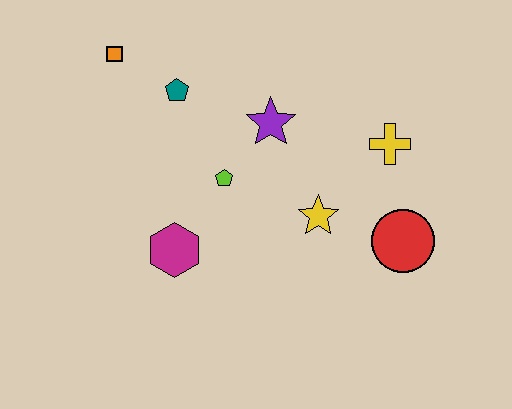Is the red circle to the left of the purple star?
No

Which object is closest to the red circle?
The yellow star is closest to the red circle.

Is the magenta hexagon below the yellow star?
Yes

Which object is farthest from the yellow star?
The orange square is farthest from the yellow star.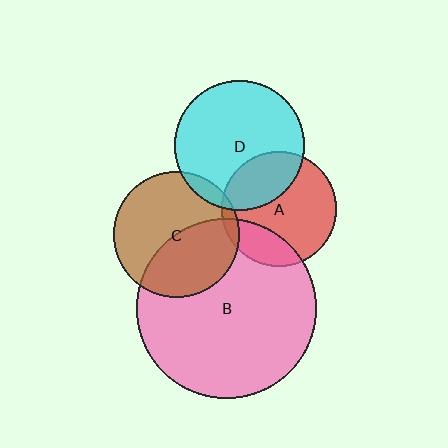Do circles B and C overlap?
Yes.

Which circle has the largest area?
Circle B (pink).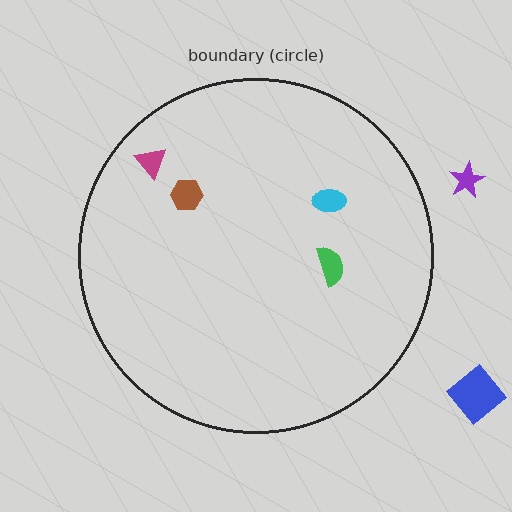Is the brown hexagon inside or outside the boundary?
Inside.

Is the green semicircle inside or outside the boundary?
Inside.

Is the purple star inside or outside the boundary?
Outside.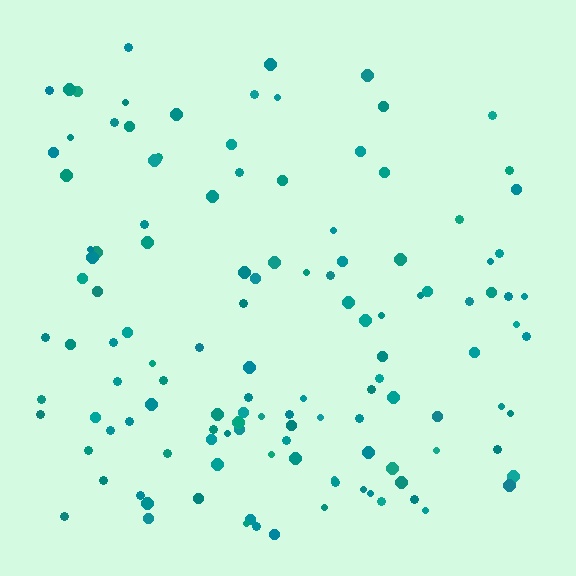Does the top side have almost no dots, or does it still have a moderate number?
Still a moderate number, just noticeably fewer than the bottom.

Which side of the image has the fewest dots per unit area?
The top.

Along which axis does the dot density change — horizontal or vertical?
Vertical.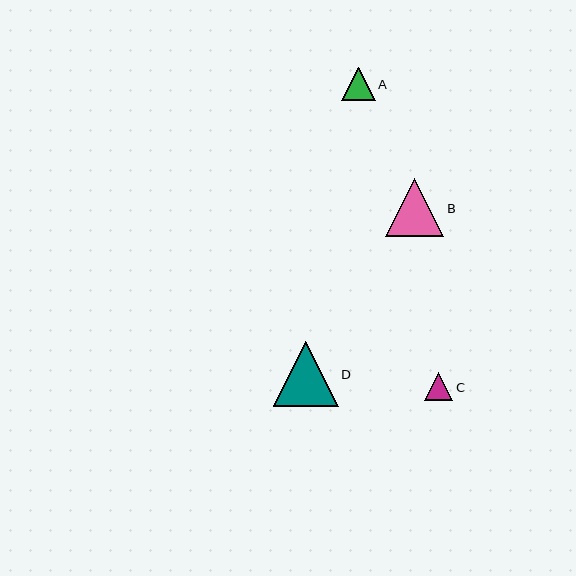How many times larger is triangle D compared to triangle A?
Triangle D is approximately 1.9 times the size of triangle A.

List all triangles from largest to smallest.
From largest to smallest: D, B, A, C.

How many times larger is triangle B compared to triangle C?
Triangle B is approximately 2.1 times the size of triangle C.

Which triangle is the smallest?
Triangle C is the smallest with a size of approximately 28 pixels.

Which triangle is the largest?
Triangle D is the largest with a size of approximately 65 pixels.